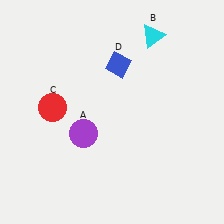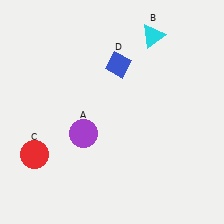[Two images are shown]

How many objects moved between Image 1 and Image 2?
1 object moved between the two images.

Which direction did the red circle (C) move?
The red circle (C) moved down.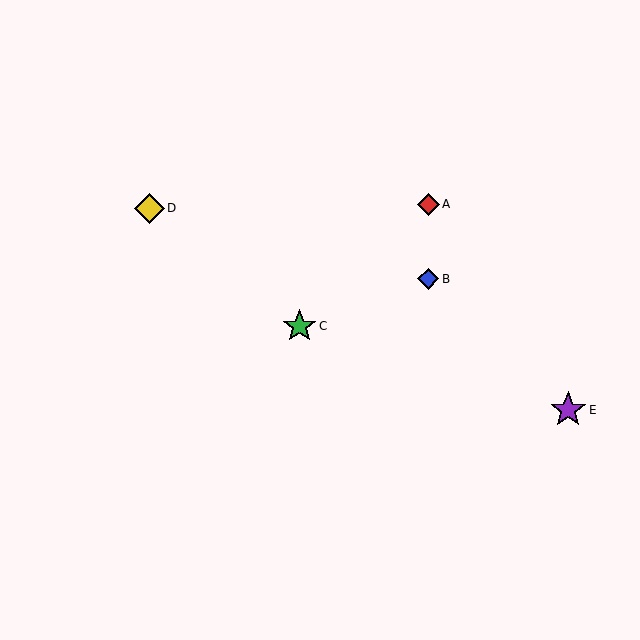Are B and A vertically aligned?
Yes, both are at x≈428.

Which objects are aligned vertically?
Objects A, B are aligned vertically.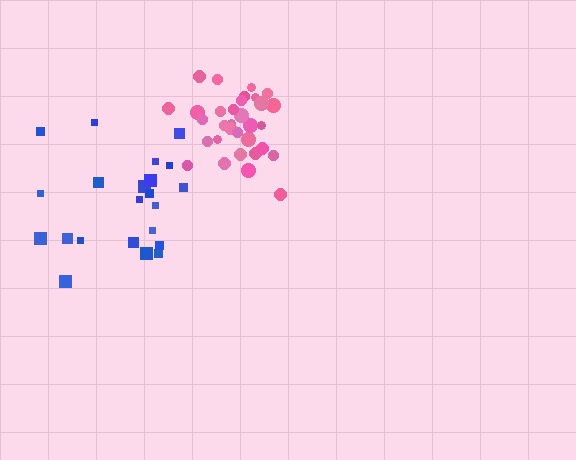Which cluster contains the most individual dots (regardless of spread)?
Pink (32).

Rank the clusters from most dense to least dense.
pink, blue.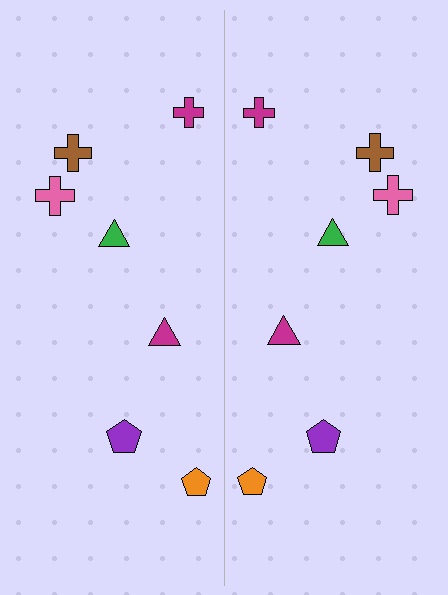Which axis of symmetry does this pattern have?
The pattern has a vertical axis of symmetry running through the center of the image.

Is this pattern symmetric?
Yes, this pattern has bilateral (reflection) symmetry.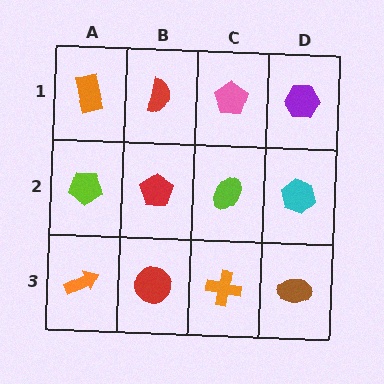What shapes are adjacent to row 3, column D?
A cyan hexagon (row 2, column D), an orange cross (row 3, column C).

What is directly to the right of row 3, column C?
A brown ellipse.